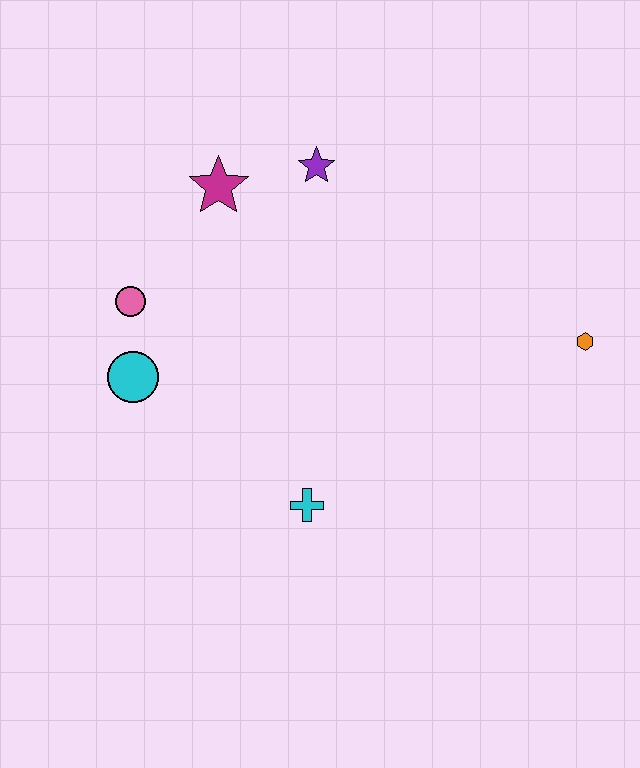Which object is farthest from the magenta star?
The orange hexagon is farthest from the magenta star.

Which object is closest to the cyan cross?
The cyan circle is closest to the cyan cross.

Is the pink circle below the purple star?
Yes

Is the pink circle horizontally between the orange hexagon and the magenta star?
No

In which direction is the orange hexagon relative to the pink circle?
The orange hexagon is to the right of the pink circle.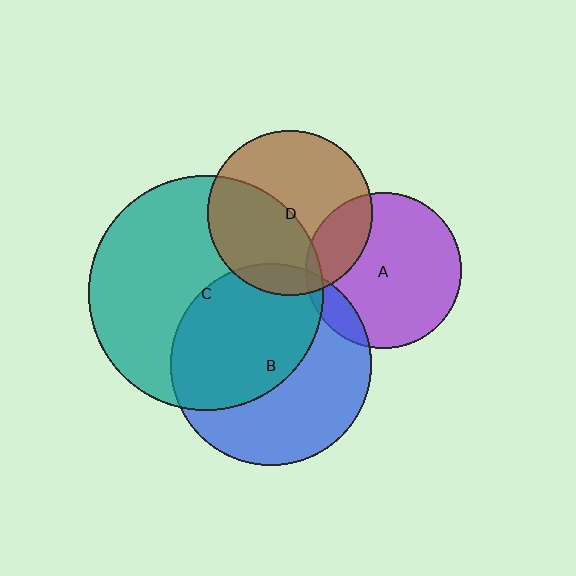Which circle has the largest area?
Circle C (teal).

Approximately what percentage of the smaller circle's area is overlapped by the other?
Approximately 20%.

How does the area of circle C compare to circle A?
Approximately 2.3 times.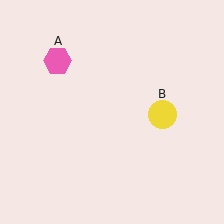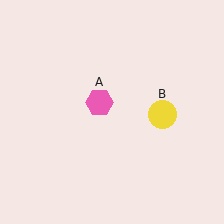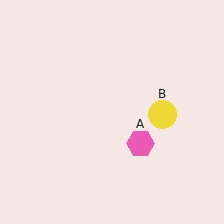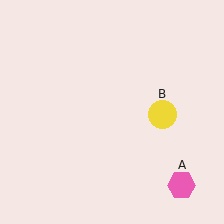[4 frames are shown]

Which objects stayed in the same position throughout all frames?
Yellow circle (object B) remained stationary.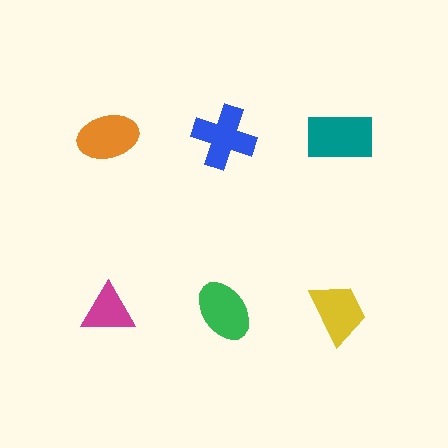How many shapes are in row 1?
3 shapes.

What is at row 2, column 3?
A yellow trapezoid.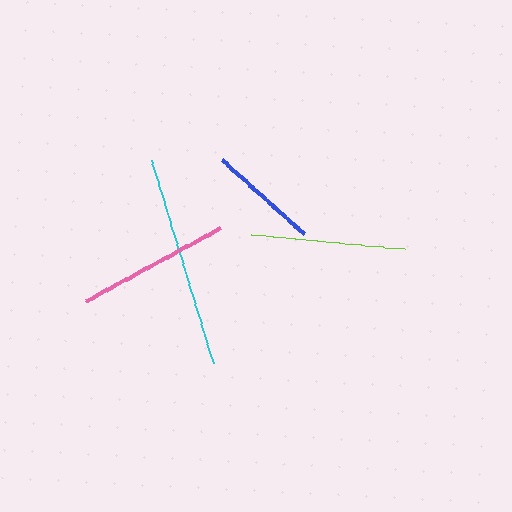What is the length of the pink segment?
The pink segment is approximately 154 pixels long.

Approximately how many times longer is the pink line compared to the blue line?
The pink line is approximately 1.4 times the length of the blue line.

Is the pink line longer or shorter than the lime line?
The lime line is longer than the pink line.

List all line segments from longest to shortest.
From longest to shortest: cyan, lime, pink, blue.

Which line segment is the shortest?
The blue line is the shortest at approximately 111 pixels.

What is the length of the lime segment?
The lime segment is approximately 154 pixels long.